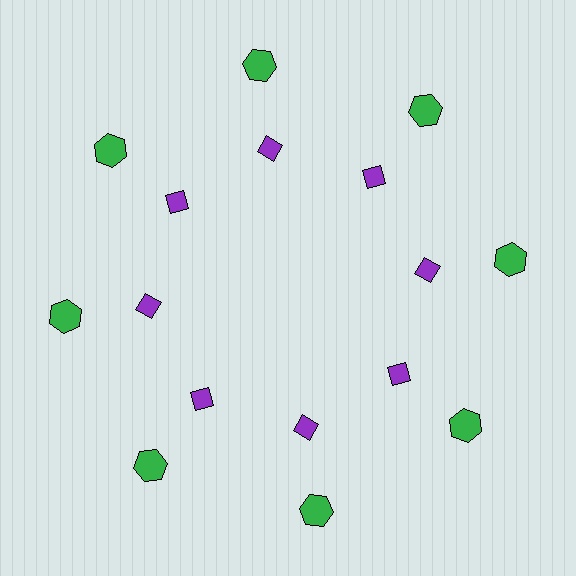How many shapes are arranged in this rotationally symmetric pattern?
There are 16 shapes, arranged in 8 groups of 2.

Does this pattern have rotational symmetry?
Yes, this pattern has 8-fold rotational symmetry. It looks the same after rotating 45 degrees around the center.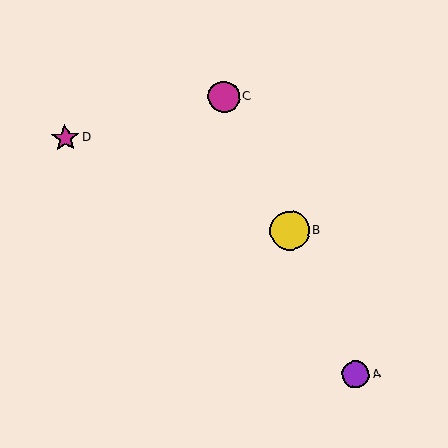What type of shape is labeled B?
Shape B is a yellow circle.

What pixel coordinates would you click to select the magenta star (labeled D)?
Click at (65, 138) to select the magenta star D.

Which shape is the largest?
The yellow circle (labeled B) is the largest.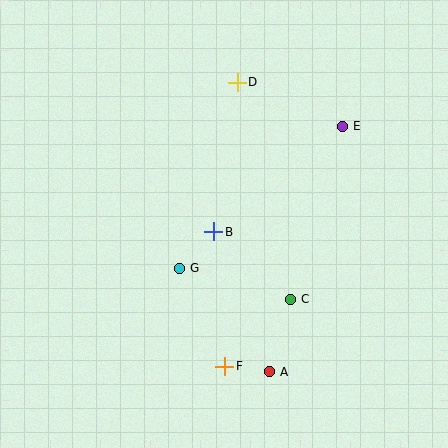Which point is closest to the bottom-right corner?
Point A is closest to the bottom-right corner.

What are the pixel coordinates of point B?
Point B is at (214, 232).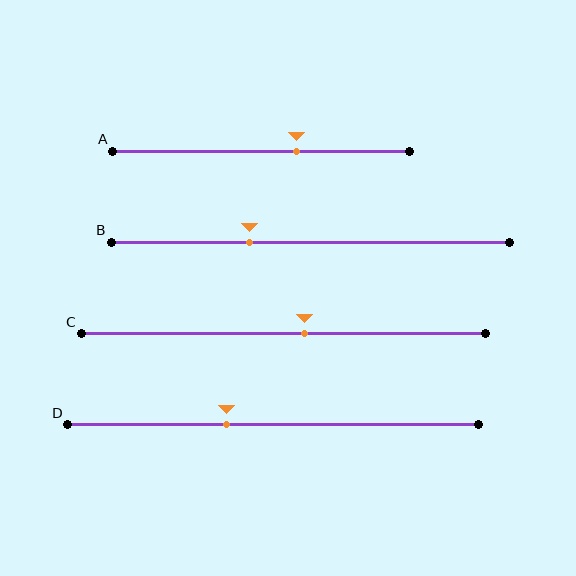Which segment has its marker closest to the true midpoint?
Segment C has its marker closest to the true midpoint.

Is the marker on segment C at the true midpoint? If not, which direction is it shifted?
No, the marker on segment C is shifted to the right by about 5% of the segment length.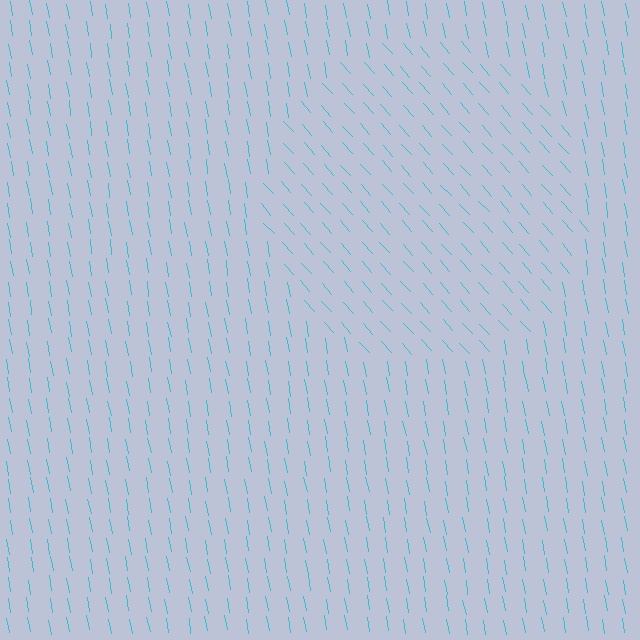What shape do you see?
I see a circle.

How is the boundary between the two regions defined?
The boundary is defined purely by a change in line orientation (approximately 32 degrees difference). All lines are the same color and thickness.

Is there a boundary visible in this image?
Yes, there is a texture boundary formed by a change in line orientation.